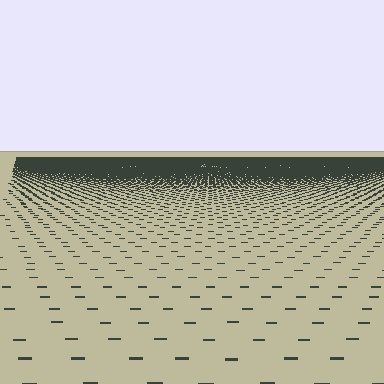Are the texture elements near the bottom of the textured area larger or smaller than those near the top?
Larger. Near the bottom, elements are closer to the viewer and appear at a bigger on-screen size.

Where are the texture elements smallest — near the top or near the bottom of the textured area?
Near the top.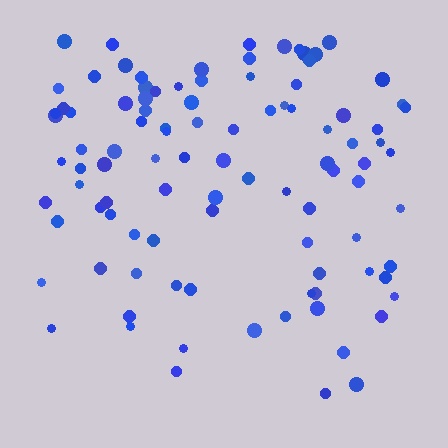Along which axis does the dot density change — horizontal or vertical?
Vertical.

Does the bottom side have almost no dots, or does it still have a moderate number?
Still a moderate number, just noticeably fewer than the top.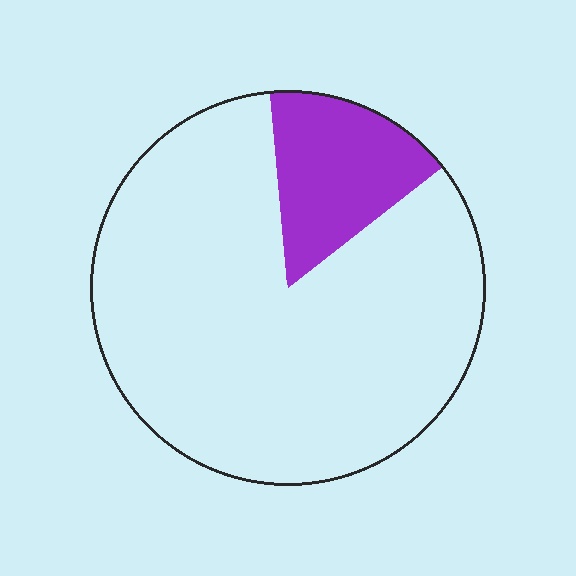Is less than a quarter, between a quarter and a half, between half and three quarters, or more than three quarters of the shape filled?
Less than a quarter.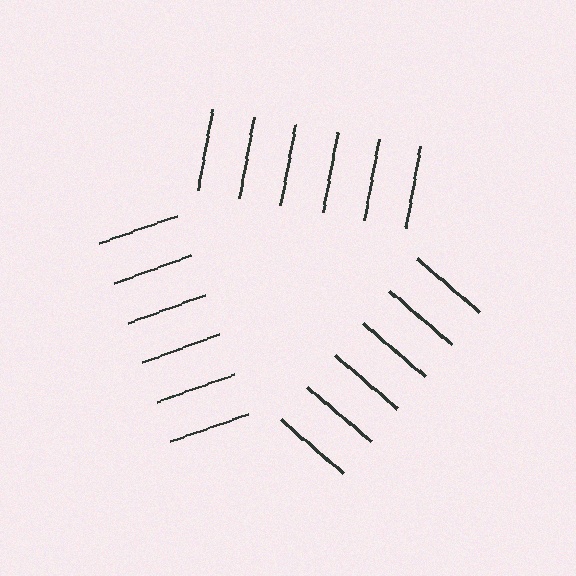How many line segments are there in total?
18 — 6 along each of the 3 edges.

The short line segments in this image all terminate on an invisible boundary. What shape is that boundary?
An illusory triangle — the line segments terminate on its edges but no continuous stroke is drawn.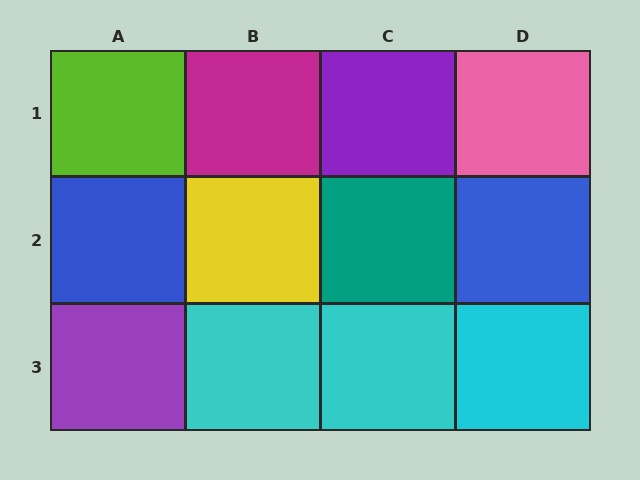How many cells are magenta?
1 cell is magenta.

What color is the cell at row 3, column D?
Cyan.